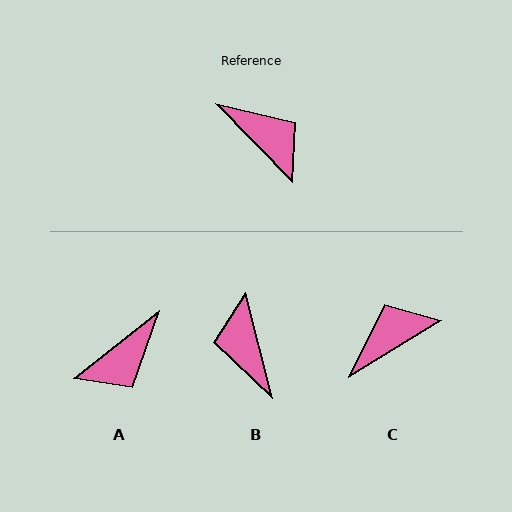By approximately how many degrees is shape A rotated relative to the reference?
Approximately 96 degrees clockwise.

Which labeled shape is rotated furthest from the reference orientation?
B, about 150 degrees away.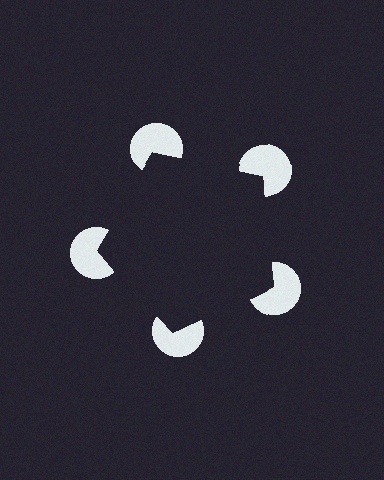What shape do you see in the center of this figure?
An illusory pentagon — its edges are inferred from the aligned wedge cuts in the pac-man discs, not physically drawn.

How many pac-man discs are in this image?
There are 5 — one at each vertex of the illusory pentagon.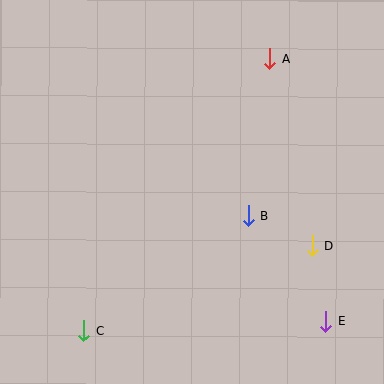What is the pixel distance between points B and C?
The distance between B and C is 200 pixels.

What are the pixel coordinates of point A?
Point A is at (270, 59).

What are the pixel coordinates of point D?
Point D is at (312, 245).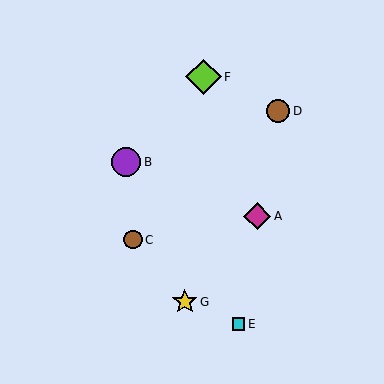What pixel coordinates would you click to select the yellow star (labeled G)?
Click at (185, 302) to select the yellow star G.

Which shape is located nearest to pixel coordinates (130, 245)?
The brown circle (labeled C) at (133, 240) is nearest to that location.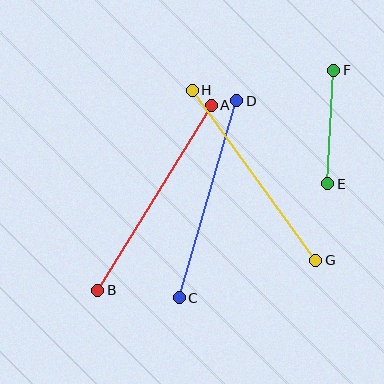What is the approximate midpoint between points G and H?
The midpoint is at approximately (254, 175) pixels.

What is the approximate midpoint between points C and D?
The midpoint is at approximately (208, 199) pixels.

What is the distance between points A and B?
The distance is approximately 217 pixels.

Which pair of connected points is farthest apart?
Points A and B are farthest apart.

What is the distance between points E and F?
The distance is approximately 114 pixels.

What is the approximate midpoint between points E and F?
The midpoint is at approximately (331, 127) pixels.